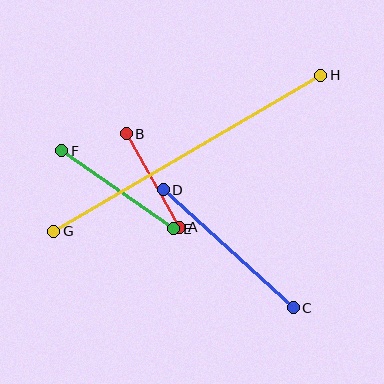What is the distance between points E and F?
The distance is approximately 136 pixels.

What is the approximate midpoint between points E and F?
The midpoint is at approximately (118, 190) pixels.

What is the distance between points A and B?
The distance is approximately 107 pixels.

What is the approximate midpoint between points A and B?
The midpoint is at approximately (153, 181) pixels.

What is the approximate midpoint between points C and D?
The midpoint is at approximately (228, 249) pixels.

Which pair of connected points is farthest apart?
Points G and H are farthest apart.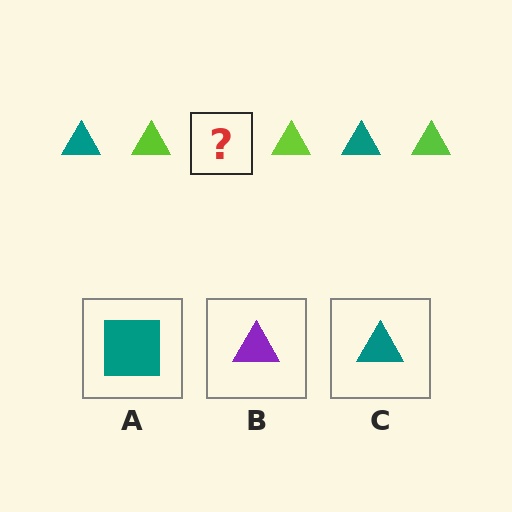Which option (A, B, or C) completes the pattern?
C.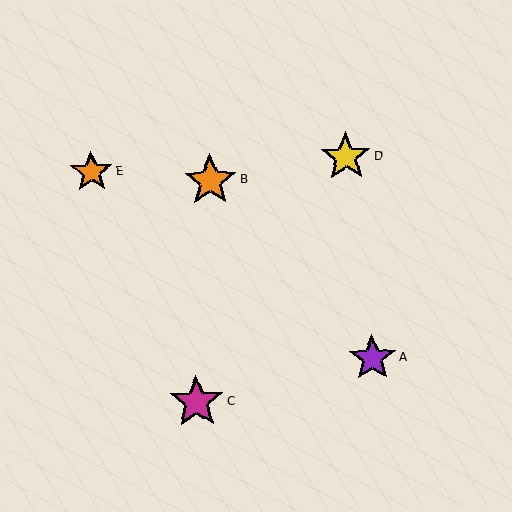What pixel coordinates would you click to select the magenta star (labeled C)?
Click at (197, 402) to select the magenta star C.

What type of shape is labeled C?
Shape C is a magenta star.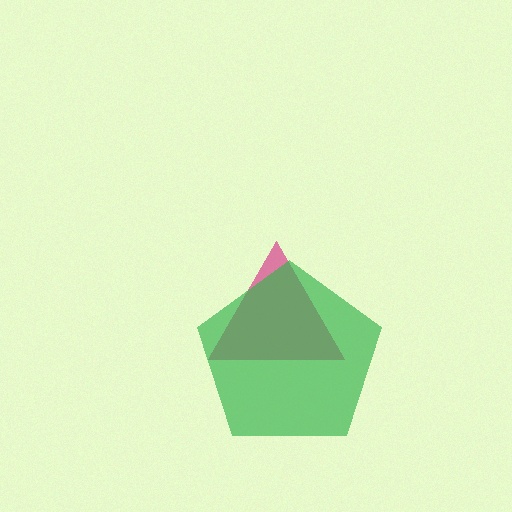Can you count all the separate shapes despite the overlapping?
Yes, there are 2 separate shapes.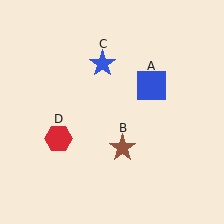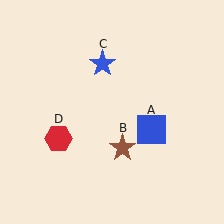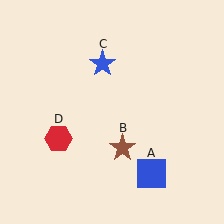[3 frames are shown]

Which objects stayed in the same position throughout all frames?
Brown star (object B) and blue star (object C) and red hexagon (object D) remained stationary.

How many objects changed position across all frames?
1 object changed position: blue square (object A).